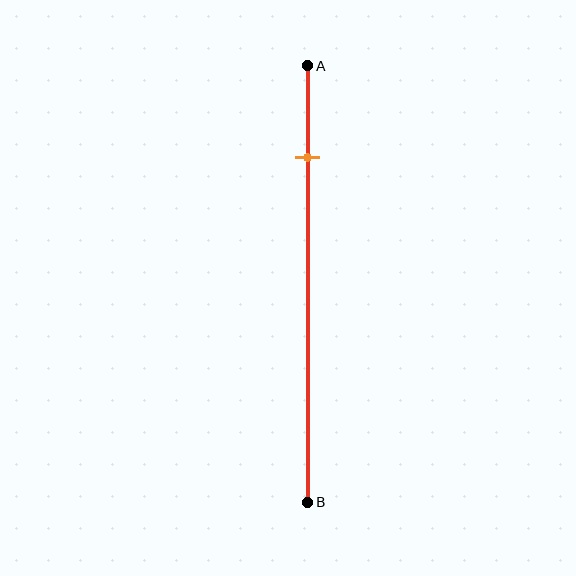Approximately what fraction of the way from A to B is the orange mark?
The orange mark is approximately 20% of the way from A to B.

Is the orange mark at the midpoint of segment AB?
No, the mark is at about 20% from A, not at the 50% midpoint.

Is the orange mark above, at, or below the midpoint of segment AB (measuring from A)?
The orange mark is above the midpoint of segment AB.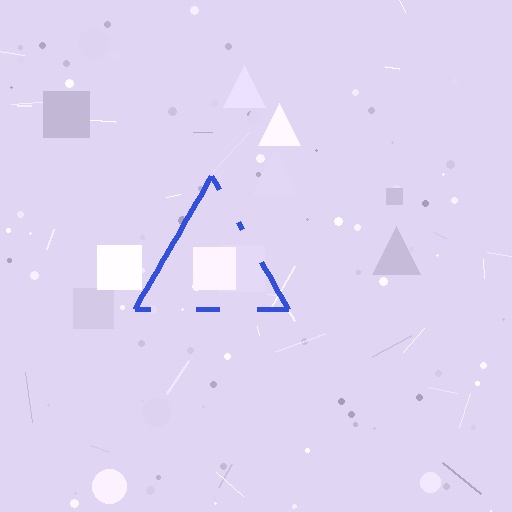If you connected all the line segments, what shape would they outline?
They would outline a triangle.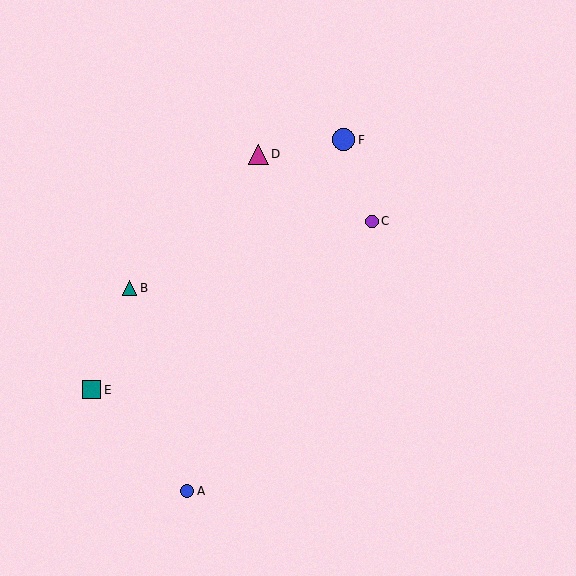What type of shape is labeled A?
Shape A is a blue circle.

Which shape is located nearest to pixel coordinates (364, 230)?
The purple circle (labeled C) at (372, 221) is nearest to that location.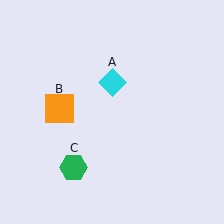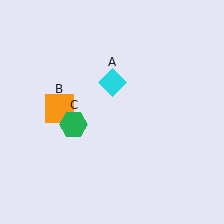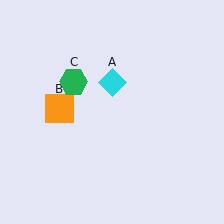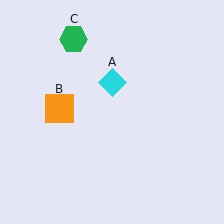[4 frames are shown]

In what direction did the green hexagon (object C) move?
The green hexagon (object C) moved up.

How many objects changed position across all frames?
1 object changed position: green hexagon (object C).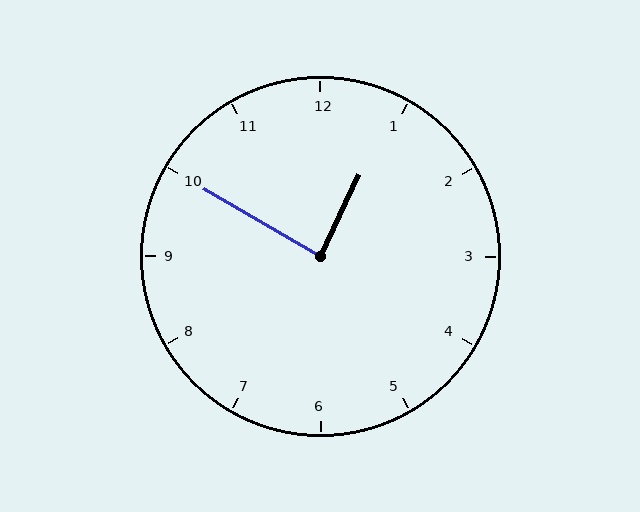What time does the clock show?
12:50.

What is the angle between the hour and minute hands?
Approximately 85 degrees.